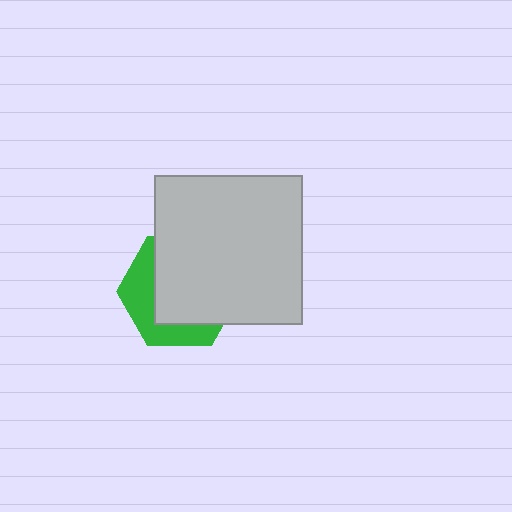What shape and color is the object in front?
The object in front is a light gray square.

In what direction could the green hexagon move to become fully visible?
The green hexagon could move toward the lower-left. That would shift it out from behind the light gray square entirely.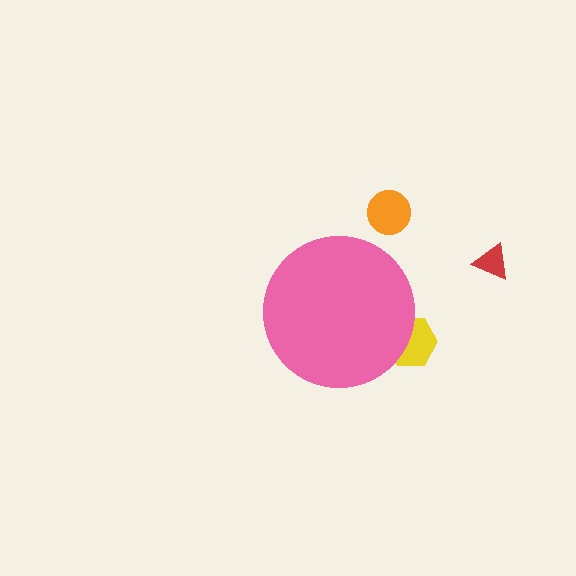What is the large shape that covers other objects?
A pink circle.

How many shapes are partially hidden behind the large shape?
1 shape is partially hidden.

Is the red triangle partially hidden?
No, the red triangle is fully visible.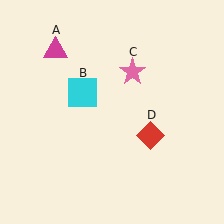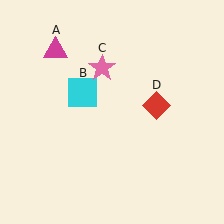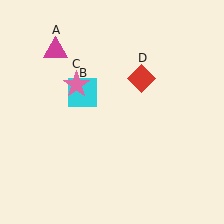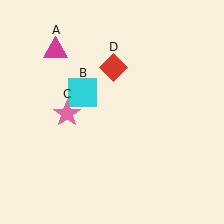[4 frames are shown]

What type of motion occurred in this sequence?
The pink star (object C), red diamond (object D) rotated counterclockwise around the center of the scene.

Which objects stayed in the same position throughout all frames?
Magenta triangle (object A) and cyan square (object B) remained stationary.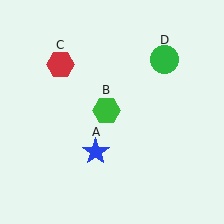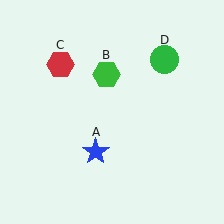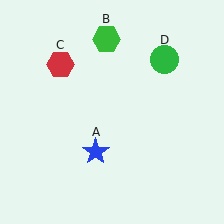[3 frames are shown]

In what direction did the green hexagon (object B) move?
The green hexagon (object B) moved up.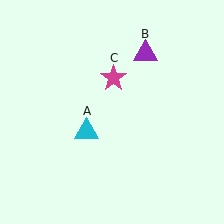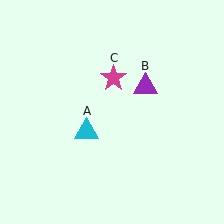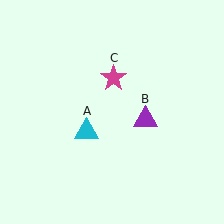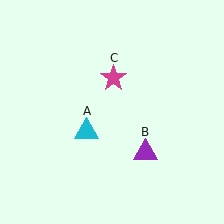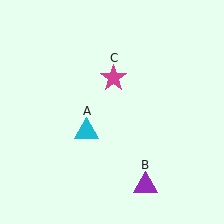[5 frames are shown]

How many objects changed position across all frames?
1 object changed position: purple triangle (object B).